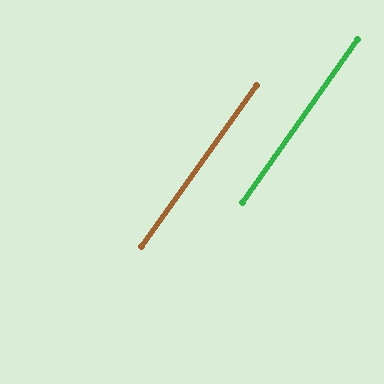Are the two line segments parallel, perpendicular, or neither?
Parallel — their directions differ by only 0.2°.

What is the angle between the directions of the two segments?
Approximately 0 degrees.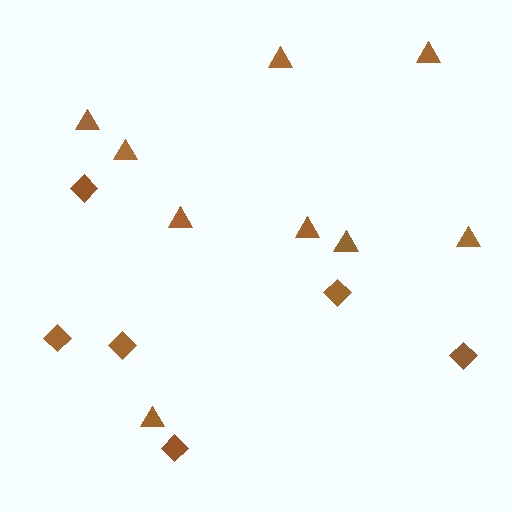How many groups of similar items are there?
There are 2 groups: one group of triangles (9) and one group of diamonds (6).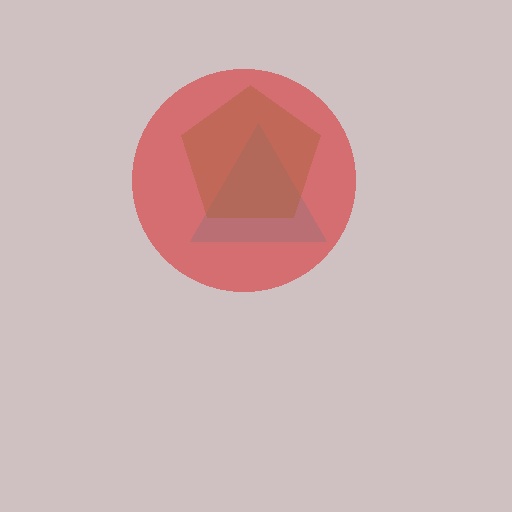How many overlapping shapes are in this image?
There are 3 overlapping shapes in the image.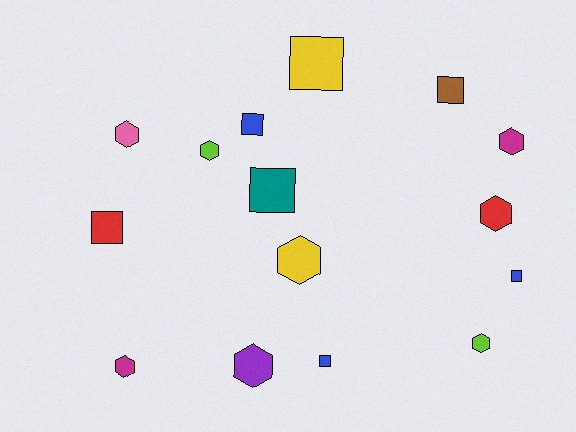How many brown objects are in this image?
There is 1 brown object.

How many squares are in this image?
There are 7 squares.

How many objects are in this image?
There are 15 objects.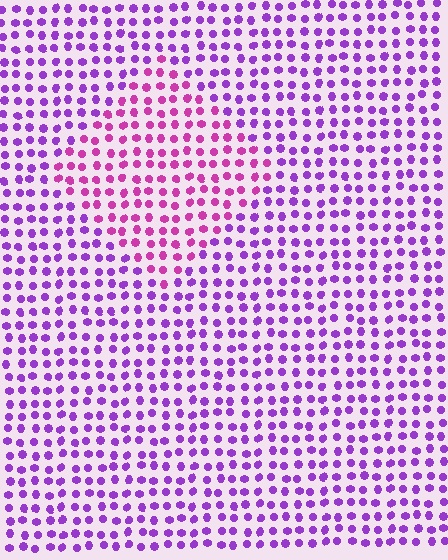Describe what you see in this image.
The image is filled with small purple elements in a uniform arrangement. A diamond-shaped region is visible where the elements are tinted to a slightly different hue, forming a subtle color boundary.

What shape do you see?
I see a diamond.